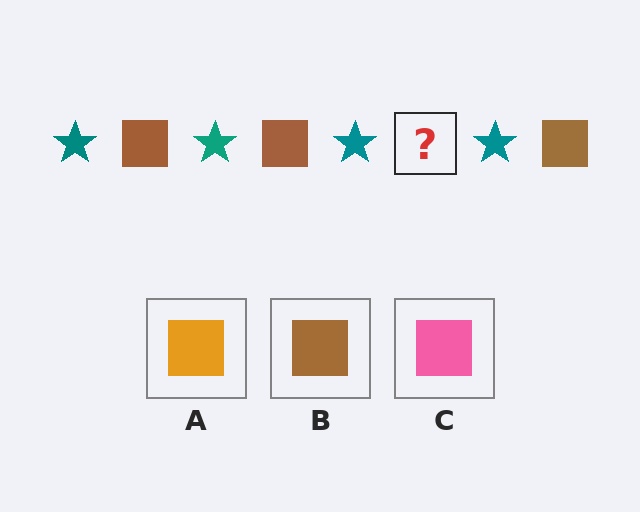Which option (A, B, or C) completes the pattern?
B.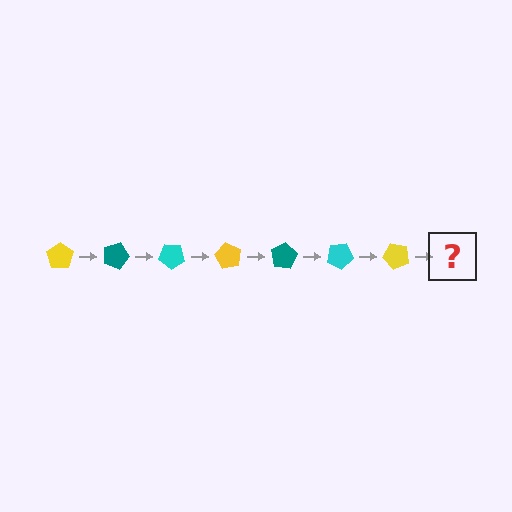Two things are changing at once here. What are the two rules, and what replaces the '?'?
The two rules are that it rotates 20 degrees each step and the color cycles through yellow, teal, and cyan. The '?' should be a teal pentagon, rotated 140 degrees from the start.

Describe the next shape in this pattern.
It should be a teal pentagon, rotated 140 degrees from the start.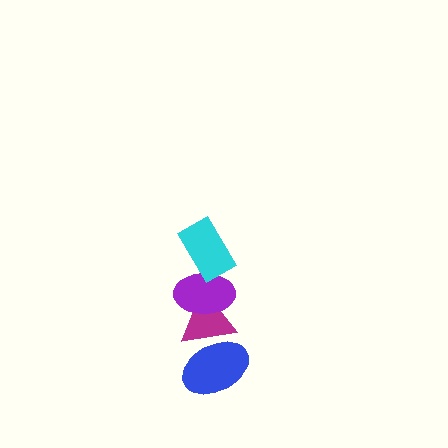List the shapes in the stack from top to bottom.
From top to bottom: the cyan rectangle, the purple ellipse, the magenta triangle, the blue ellipse.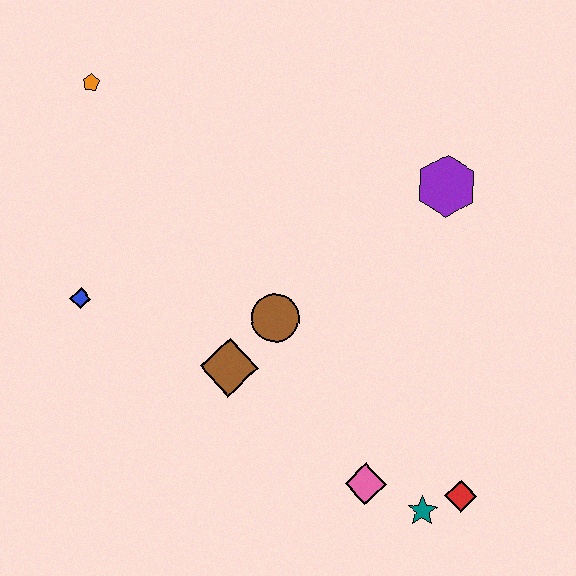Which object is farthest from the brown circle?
The orange pentagon is farthest from the brown circle.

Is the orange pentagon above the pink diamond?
Yes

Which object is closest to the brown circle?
The brown diamond is closest to the brown circle.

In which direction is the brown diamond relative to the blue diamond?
The brown diamond is to the right of the blue diamond.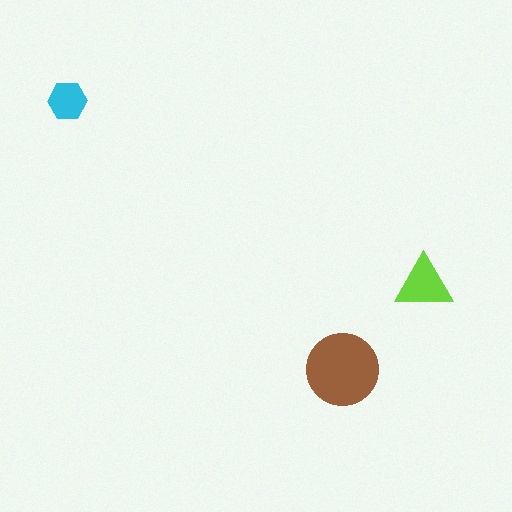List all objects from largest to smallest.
The brown circle, the lime triangle, the cyan hexagon.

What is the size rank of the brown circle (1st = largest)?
1st.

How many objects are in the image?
There are 3 objects in the image.